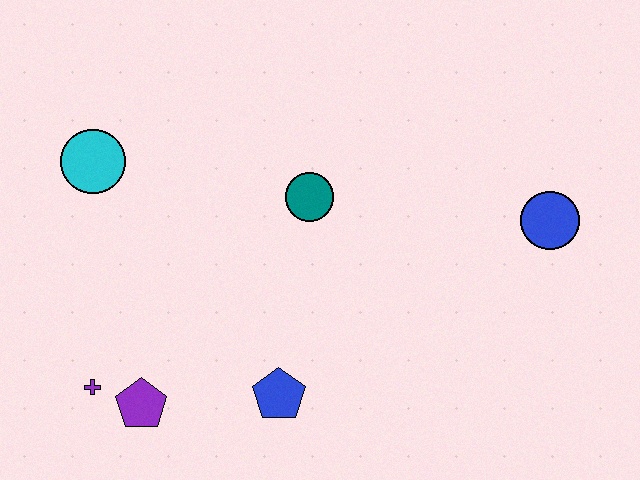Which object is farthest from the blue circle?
The purple cross is farthest from the blue circle.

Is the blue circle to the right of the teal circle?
Yes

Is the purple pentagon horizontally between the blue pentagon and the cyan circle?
Yes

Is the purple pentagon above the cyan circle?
No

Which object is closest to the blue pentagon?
The purple pentagon is closest to the blue pentagon.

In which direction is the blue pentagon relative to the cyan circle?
The blue pentagon is below the cyan circle.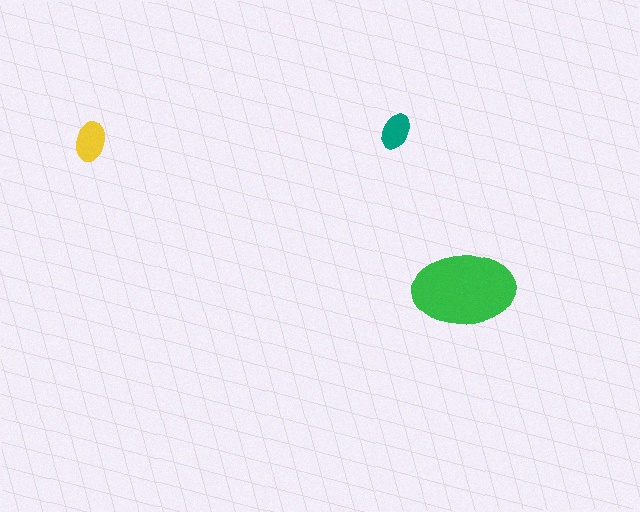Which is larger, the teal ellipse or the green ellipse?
The green one.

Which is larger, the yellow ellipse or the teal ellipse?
The yellow one.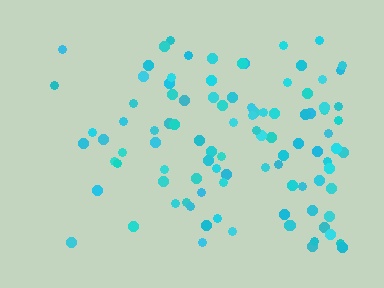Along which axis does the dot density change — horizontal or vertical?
Horizontal.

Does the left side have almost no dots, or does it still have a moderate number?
Still a moderate number, just noticeably fewer than the right.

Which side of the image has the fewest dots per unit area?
The left.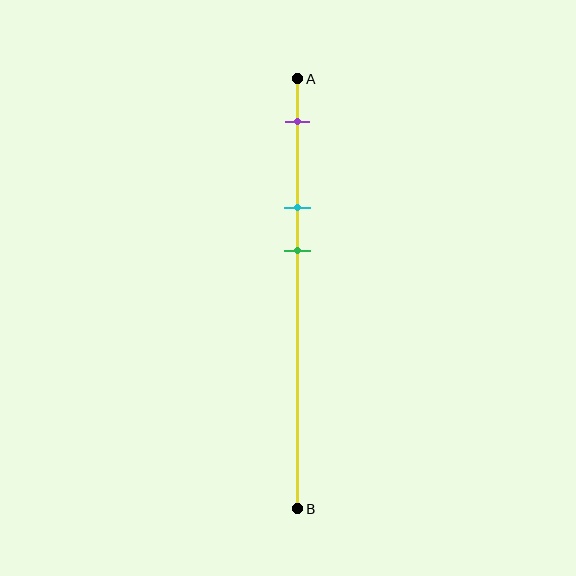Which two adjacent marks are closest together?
The cyan and green marks are the closest adjacent pair.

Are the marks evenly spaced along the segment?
Yes, the marks are approximately evenly spaced.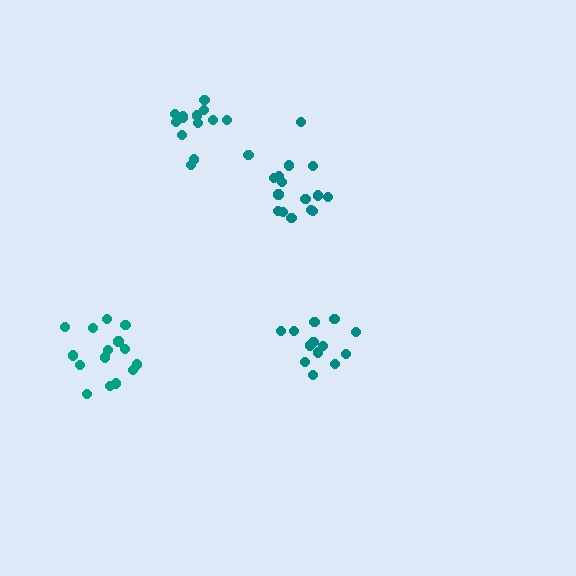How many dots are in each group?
Group 1: 13 dots, Group 2: 15 dots, Group 3: 15 dots, Group 4: 14 dots (57 total).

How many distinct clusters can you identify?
There are 4 distinct clusters.